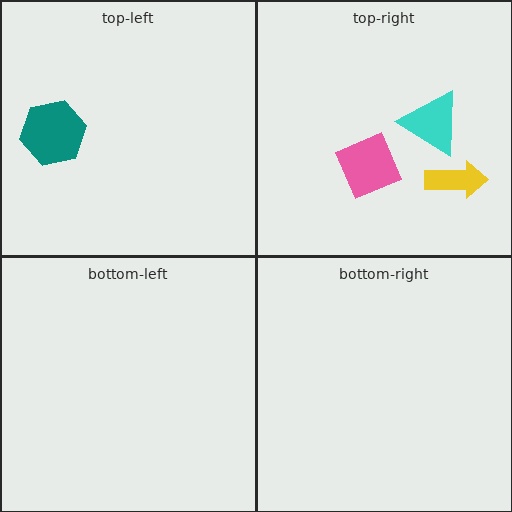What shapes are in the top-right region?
The pink diamond, the yellow arrow, the cyan triangle.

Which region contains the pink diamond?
The top-right region.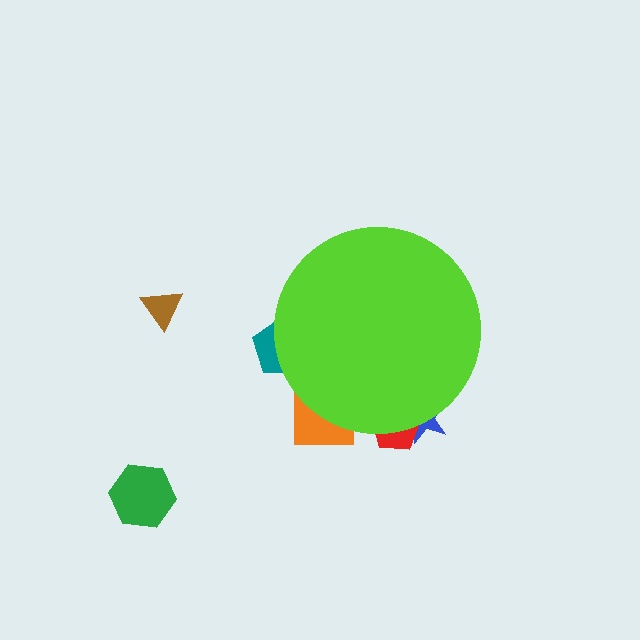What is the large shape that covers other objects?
A lime circle.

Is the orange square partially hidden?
Yes, the orange square is partially hidden behind the lime circle.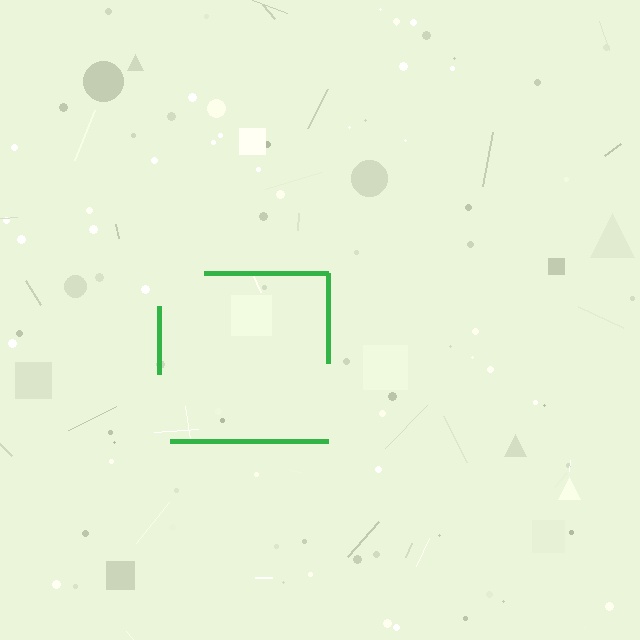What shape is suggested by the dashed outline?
The dashed outline suggests a square.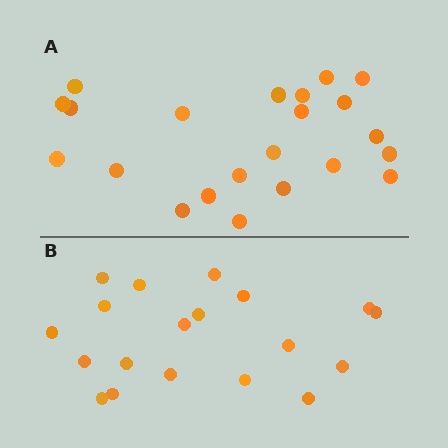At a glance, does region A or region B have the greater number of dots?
Region A (the top region) has more dots.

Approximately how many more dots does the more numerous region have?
Region A has just a few more — roughly 2 or 3 more dots than region B.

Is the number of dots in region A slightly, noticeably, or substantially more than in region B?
Region A has only slightly more — the two regions are fairly close. The ratio is roughly 1.2 to 1.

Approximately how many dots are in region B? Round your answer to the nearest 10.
About 20 dots. (The exact count is 19, which rounds to 20.)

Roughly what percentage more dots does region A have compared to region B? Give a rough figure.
About 15% more.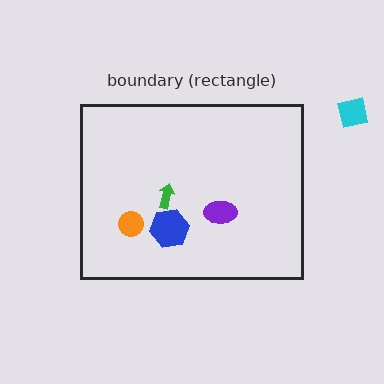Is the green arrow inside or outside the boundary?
Inside.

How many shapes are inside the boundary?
4 inside, 1 outside.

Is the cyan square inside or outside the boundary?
Outside.